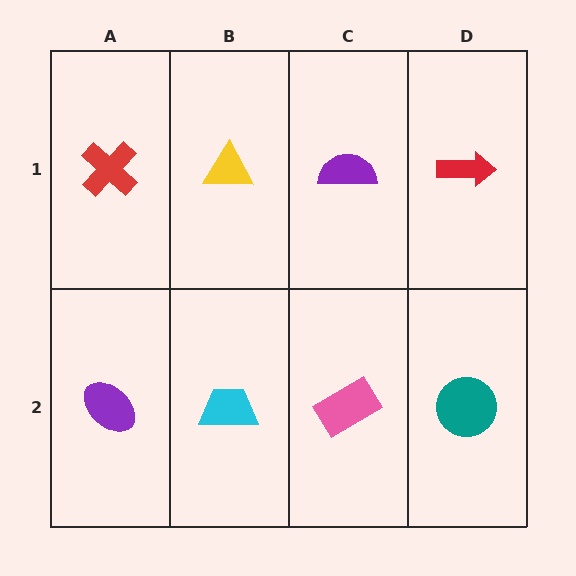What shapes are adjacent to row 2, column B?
A yellow triangle (row 1, column B), a purple ellipse (row 2, column A), a pink rectangle (row 2, column C).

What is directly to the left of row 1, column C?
A yellow triangle.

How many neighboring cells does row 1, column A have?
2.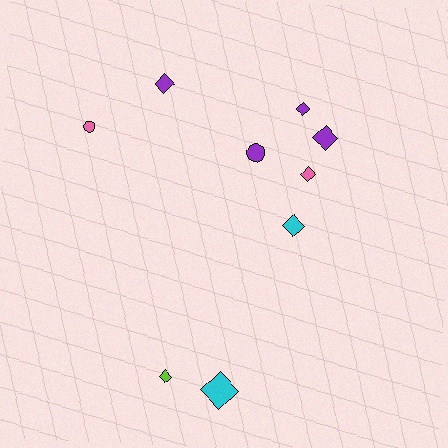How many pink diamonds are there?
There is 1 pink diamond.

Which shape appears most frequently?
Diamond, with 7 objects.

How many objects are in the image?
There are 9 objects.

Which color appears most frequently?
Purple, with 4 objects.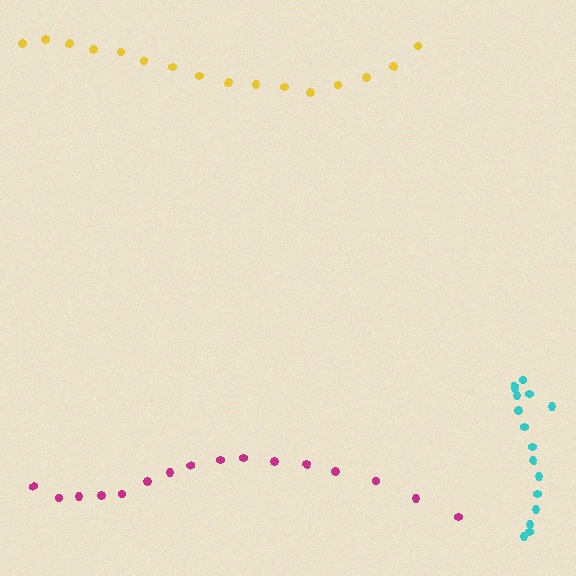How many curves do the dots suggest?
There are 3 distinct paths.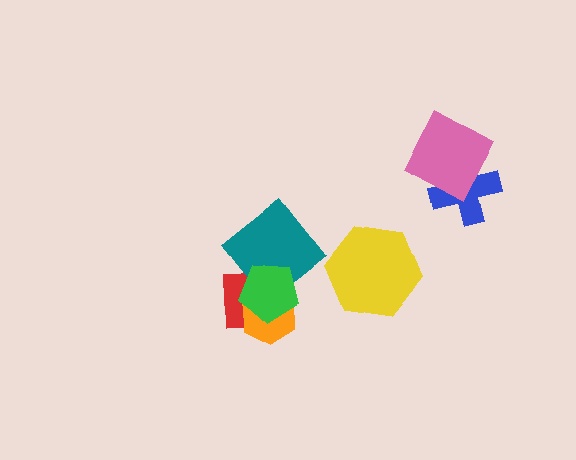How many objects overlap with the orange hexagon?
2 objects overlap with the orange hexagon.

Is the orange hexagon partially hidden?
Yes, it is partially covered by another shape.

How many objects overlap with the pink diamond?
1 object overlaps with the pink diamond.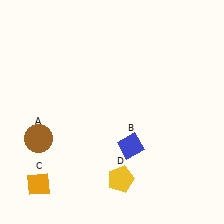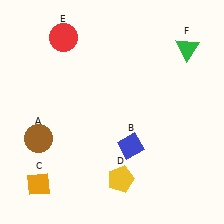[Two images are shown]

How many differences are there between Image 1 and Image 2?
There are 2 differences between the two images.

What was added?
A red circle (E), a green triangle (F) were added in Image 2.